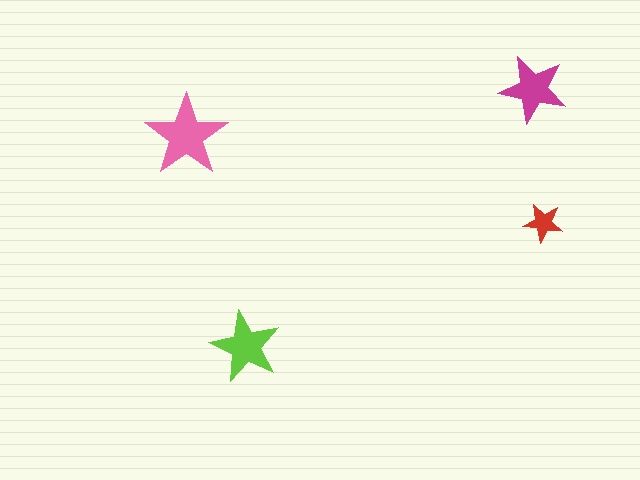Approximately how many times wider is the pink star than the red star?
About 2 times wider.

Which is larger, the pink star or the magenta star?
The pink one.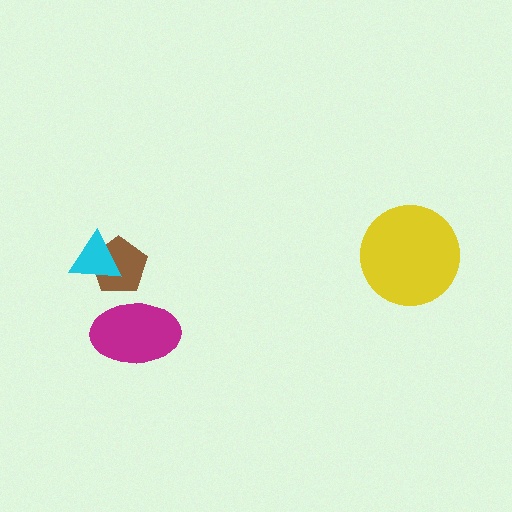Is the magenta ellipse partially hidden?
No, no other shape covers it.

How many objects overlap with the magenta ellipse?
0 objects overlap with the magenta ellipse.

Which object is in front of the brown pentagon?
The cyan triangle is in front of the brown pentagon.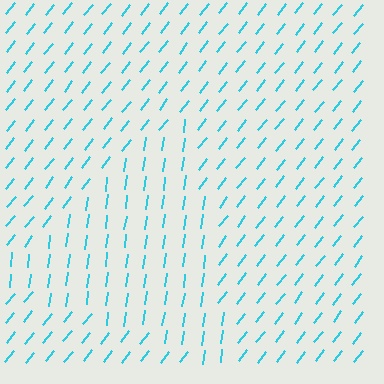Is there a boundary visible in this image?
Yes, there is a texture boundary formed by a change in line orientation.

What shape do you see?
I see a triangle.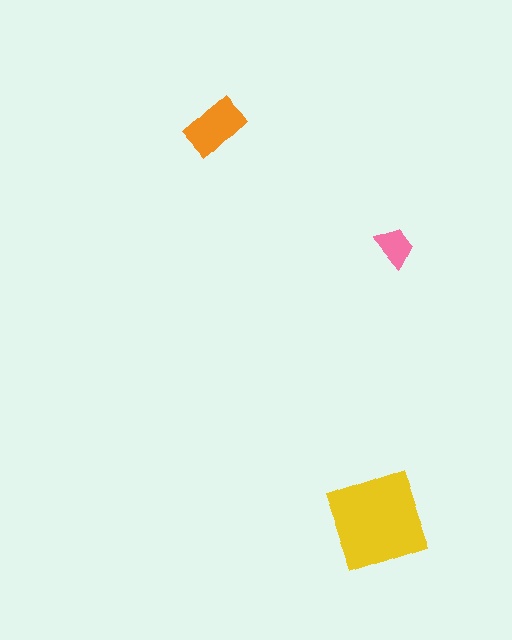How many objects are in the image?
There are 3 objects in the image.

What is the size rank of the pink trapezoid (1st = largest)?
3rd.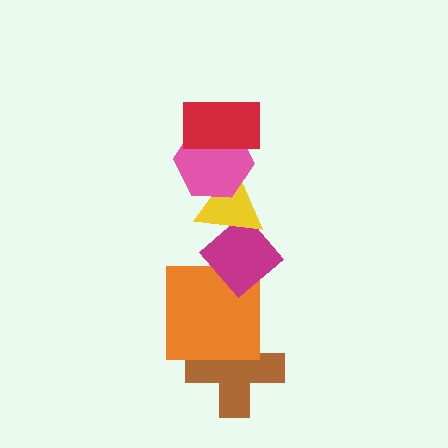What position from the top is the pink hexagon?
The pink hexagon is 2nd from the top.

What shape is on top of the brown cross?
The orange square is on top of the brown cross.